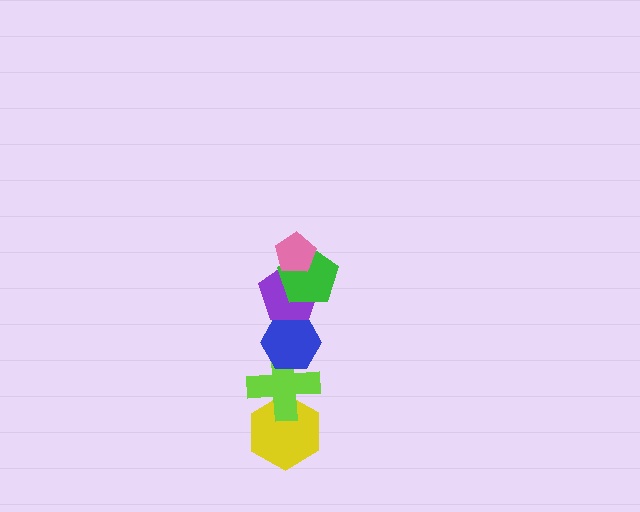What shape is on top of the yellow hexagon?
The lime cross is on top of the yellow hexagon.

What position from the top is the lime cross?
The lime cross is 5th from the top.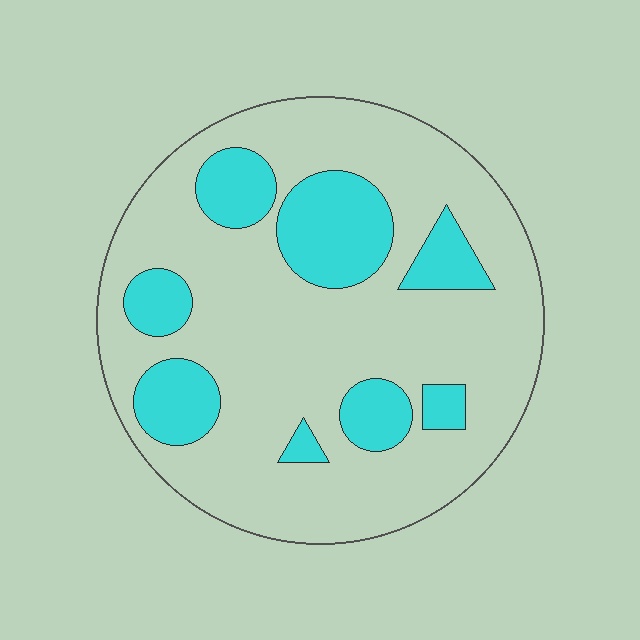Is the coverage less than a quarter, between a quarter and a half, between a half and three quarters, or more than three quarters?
Less than a quarter.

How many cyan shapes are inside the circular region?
8.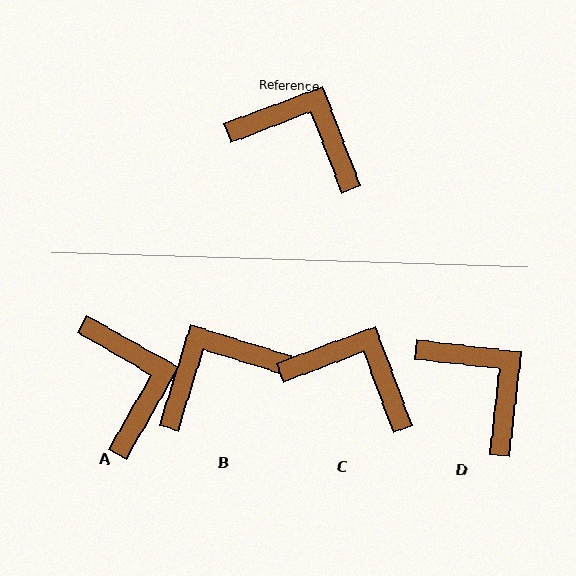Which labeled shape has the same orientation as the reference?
C.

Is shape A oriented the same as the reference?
No, it is off by about 50 degrees.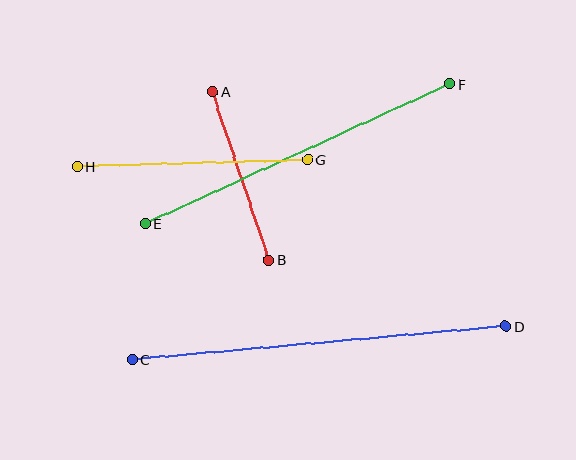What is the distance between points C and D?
The distance is approximately 375 pixels.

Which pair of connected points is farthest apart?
Points C and D are farthest apart.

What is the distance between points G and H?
The distance is approximately 230 pixels.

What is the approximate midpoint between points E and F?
The midpoint is at approximately (298, 154) pixels.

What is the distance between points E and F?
The distance is approximately 335 pixels.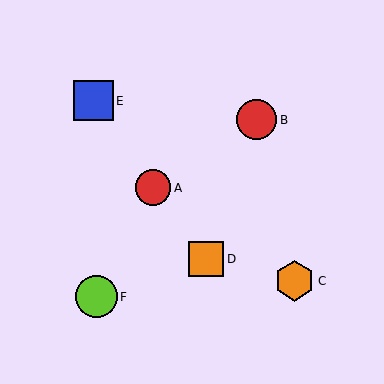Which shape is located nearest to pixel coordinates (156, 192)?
The red circle (labeled A) at (153, 188) is nearest to that location.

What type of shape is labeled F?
Shape F is a lime circle.